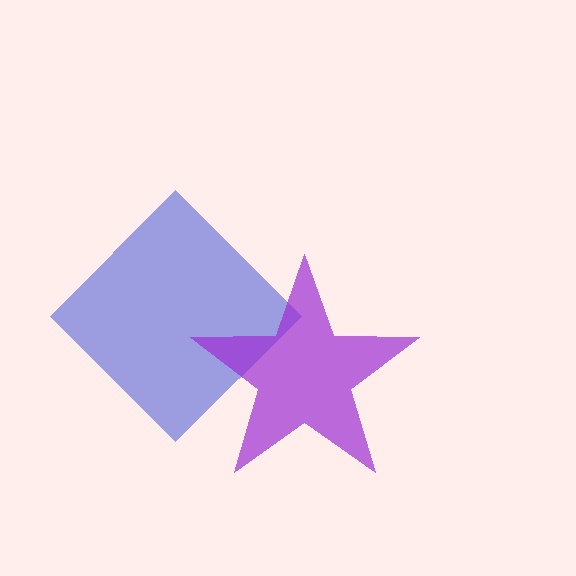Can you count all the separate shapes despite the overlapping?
Yes, there are 2 separate shapes.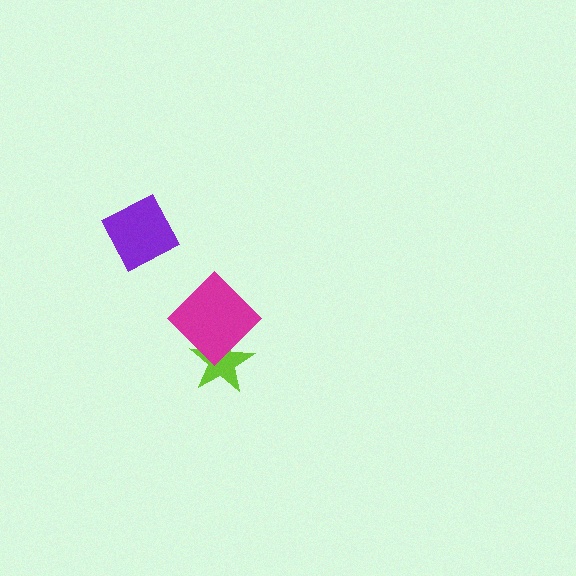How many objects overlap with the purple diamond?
0 objects overlap with the purple diamond.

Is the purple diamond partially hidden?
No, no other shape covers it.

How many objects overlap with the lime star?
1 object overlaps with the lime star.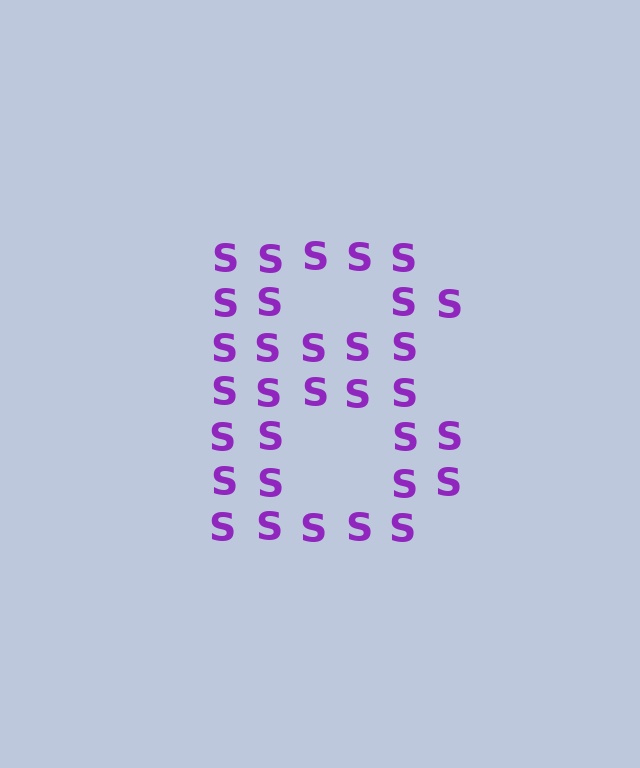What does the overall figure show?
The overall figure shows the letter B.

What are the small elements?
The small elements are letter S's.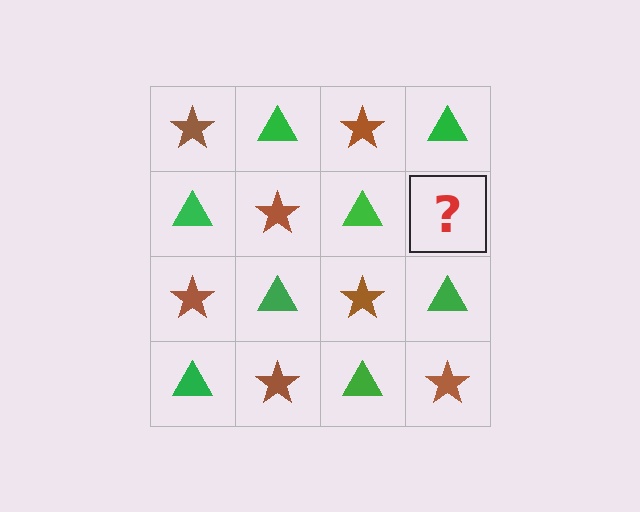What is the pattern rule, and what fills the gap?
The rule is that it alternates brown star and green triangle in a checkerboard pattern. The gap should be filled with a brown star.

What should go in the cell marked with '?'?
The missing cell should contain a brown star.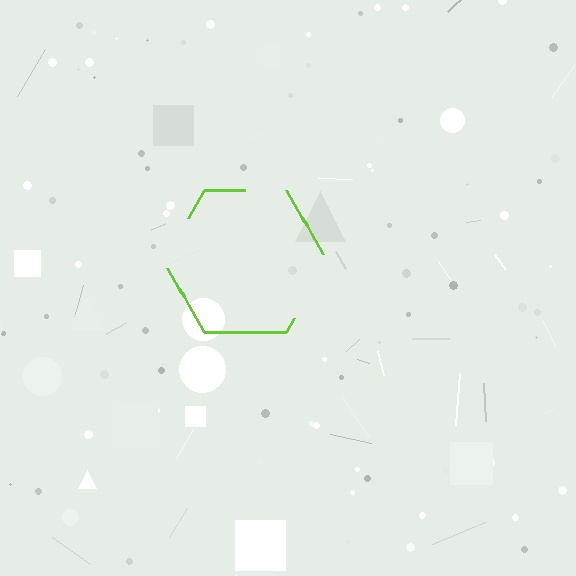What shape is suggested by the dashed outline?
The dashed outline suggests a hexagon.